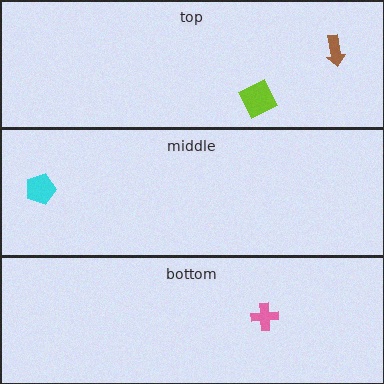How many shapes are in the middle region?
1.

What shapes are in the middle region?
The cyan pentagon.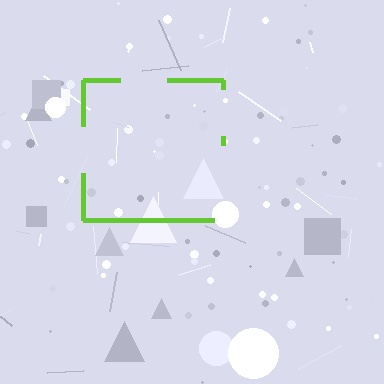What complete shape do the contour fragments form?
The contour fragments form a square.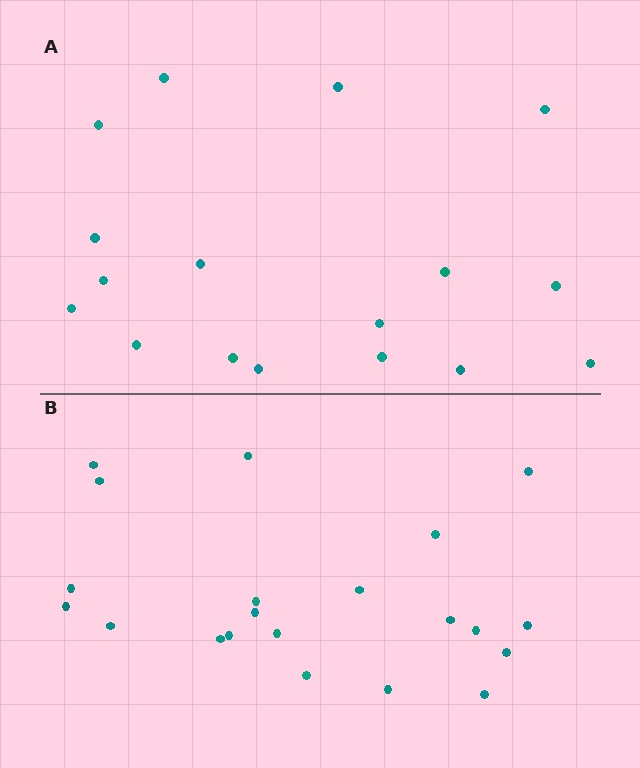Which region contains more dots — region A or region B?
Region B (the bottom region) has more dots.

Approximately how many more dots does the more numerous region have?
Region B has about 4 more dots than region A.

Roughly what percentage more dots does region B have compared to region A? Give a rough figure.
About 25% more.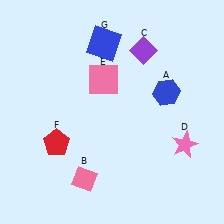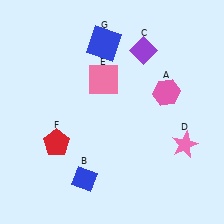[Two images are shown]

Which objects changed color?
A changed from blue to pink. B changed from pink to blue.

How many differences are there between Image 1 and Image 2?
There are 2 differences between the two images.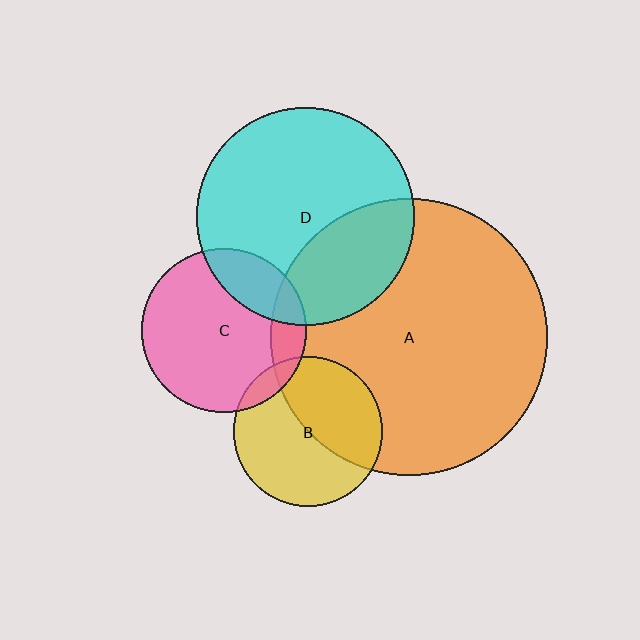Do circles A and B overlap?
Yes.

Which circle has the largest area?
Circle A (orange).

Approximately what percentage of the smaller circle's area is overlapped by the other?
Approximately 45%.